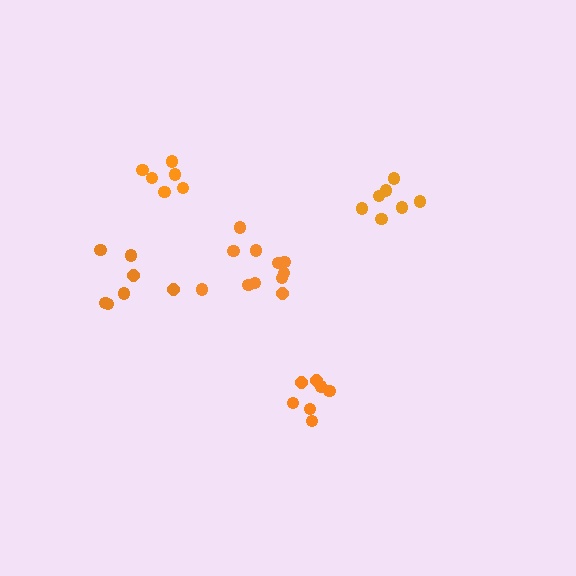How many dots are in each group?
Group 1: 11 dots, Group 2: 7 dots, Group 3: 7 dots, Group 4: 7 dots, Group 5: 6 dots (38 total).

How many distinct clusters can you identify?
There are 5 distinct clusters.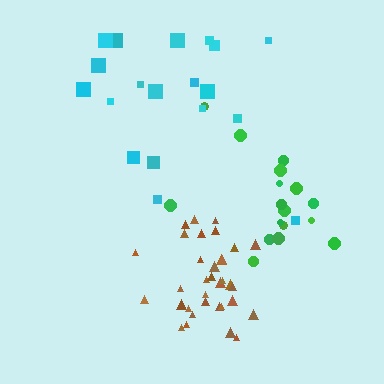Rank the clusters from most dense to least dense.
brown, green, cyan.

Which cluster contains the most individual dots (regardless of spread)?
Brown (35).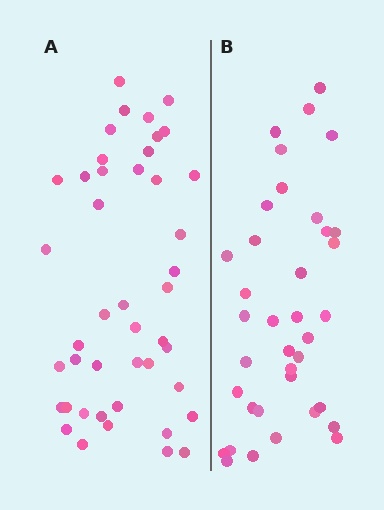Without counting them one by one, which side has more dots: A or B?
Region A (the left region) has more dots.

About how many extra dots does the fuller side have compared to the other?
Region A has roughly 8 or so more dots than region B.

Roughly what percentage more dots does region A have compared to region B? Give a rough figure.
About 20% more.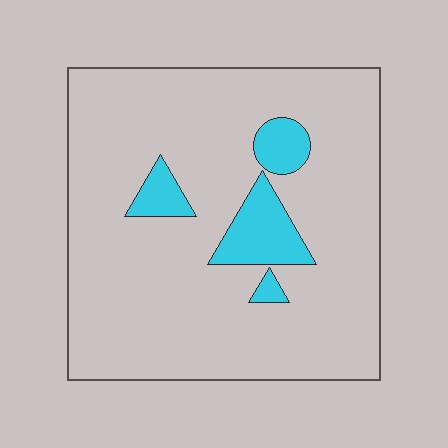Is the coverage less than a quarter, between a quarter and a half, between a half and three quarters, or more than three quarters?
Less than a quarter.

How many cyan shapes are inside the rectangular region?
4.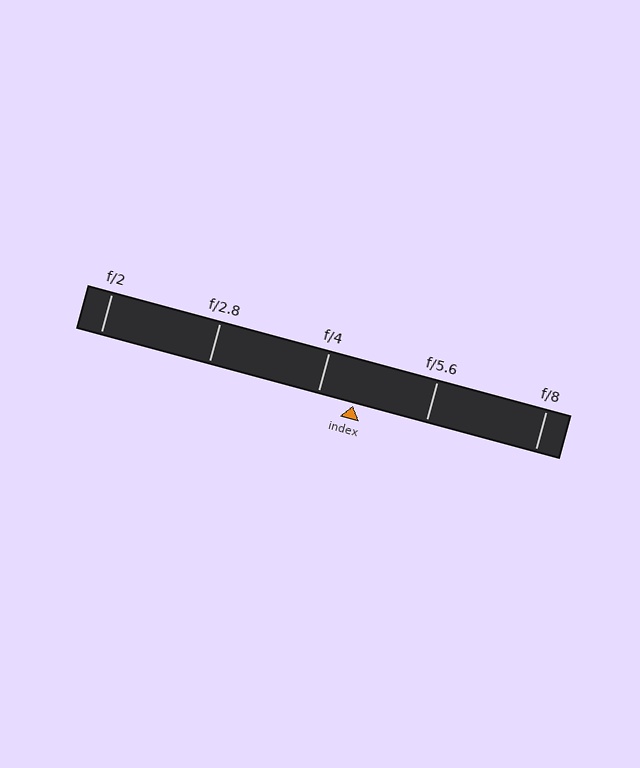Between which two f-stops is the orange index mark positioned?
The index mark is between f/4 and f/5.6.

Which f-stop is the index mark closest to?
The index mark is closest to f/4.